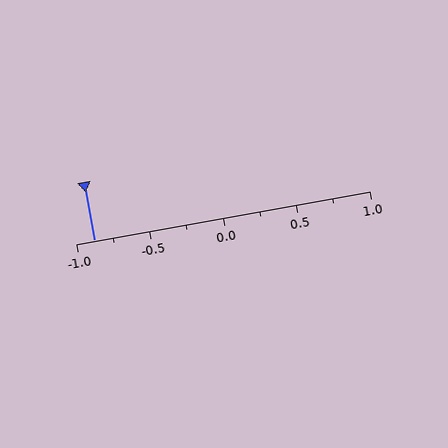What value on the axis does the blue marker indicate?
The marker indicates approximately -0.88.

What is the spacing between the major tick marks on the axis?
The major ticks are spaced 0.5 apart.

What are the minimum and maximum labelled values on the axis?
The axis runs from -1.0 to 1.0.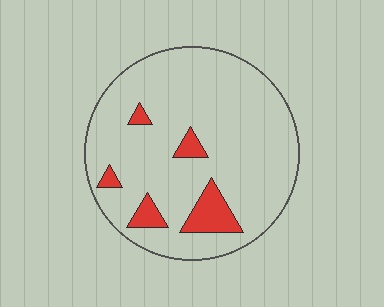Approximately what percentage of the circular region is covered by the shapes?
Approximately 10%.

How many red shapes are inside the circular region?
5.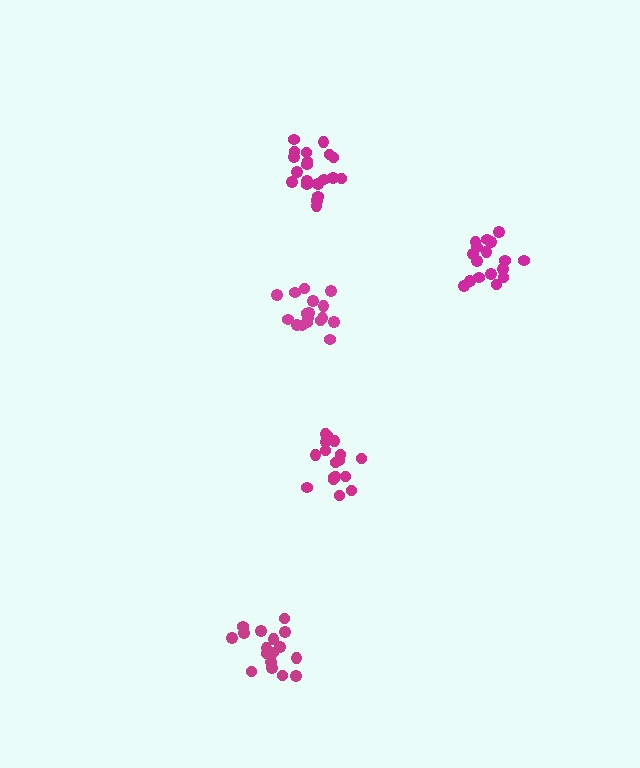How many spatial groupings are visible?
There are 5 spatial groupings.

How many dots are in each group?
Group 1: 20 dots, Group 2: 17 dots, Group 3: 18 dots, Group 4: 17 dots, Group 5: 18 dots (90 total).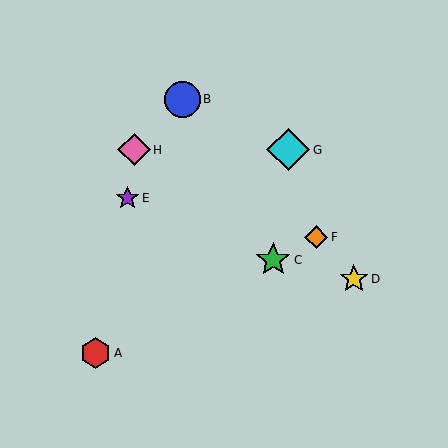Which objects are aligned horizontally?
Objects G, H are aligned horizontally.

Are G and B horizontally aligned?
No, G is at y≈150 and B is at y≈99.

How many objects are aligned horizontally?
2 objects (G, H) are aligned horizontally.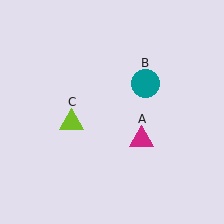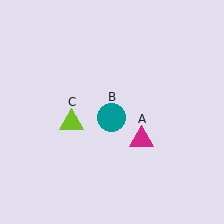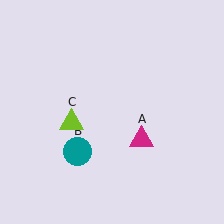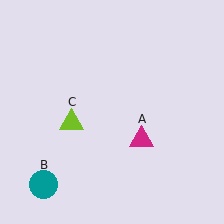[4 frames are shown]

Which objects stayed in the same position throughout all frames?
Magenta triangle (object A) and lime triangle (object C) remained stationary.